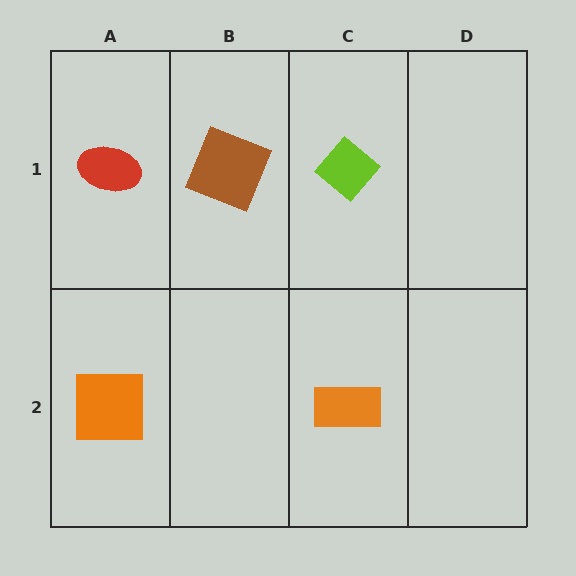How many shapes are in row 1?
3 shapes.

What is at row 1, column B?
A brown square.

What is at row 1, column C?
A lime diamond.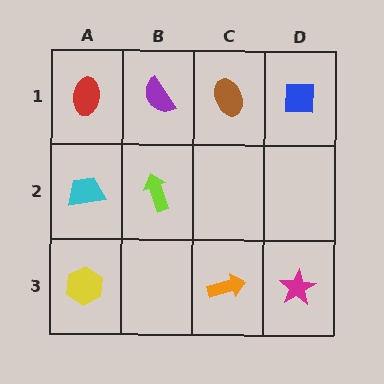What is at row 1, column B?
A purple semicircle.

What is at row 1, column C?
A brown ellipse.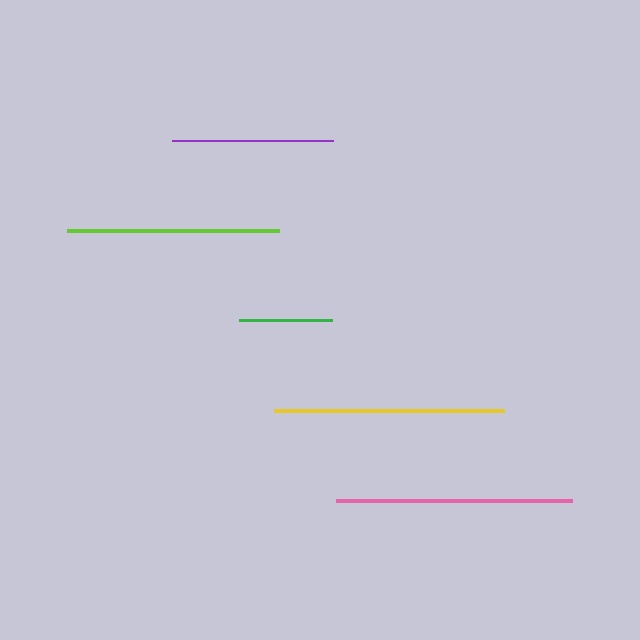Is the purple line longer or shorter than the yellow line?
The yellow line is longer than the purple line.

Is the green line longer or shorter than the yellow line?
The yellow line is longer than the green line.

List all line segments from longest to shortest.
From longest to shortest: pink, yellow, lime, purple, green.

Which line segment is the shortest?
The green line is the shortest at approximately 92 pixels.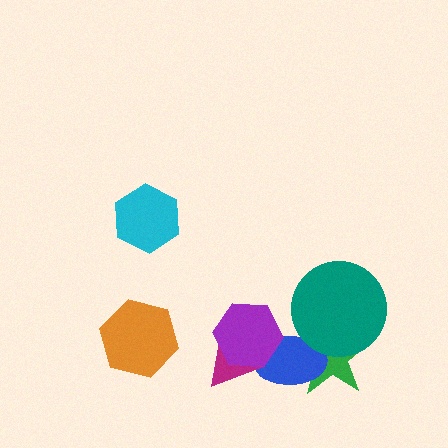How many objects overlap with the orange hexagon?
0 objects overlap with the orange hexagon.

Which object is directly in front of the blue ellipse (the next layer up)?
The teal circle is directly in front of the blue ellipse.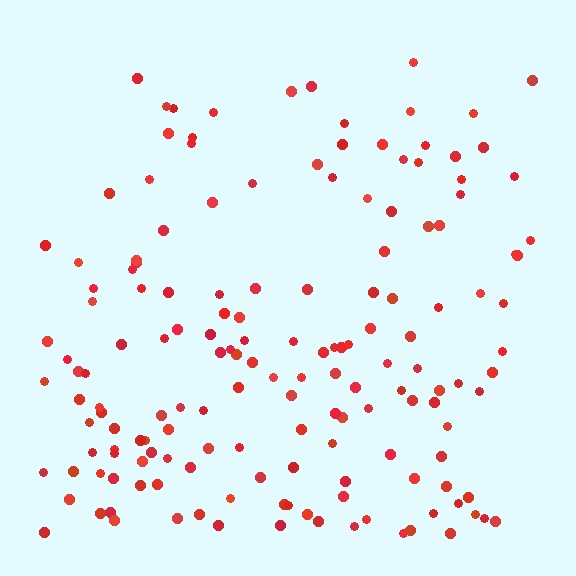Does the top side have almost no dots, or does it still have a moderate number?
Still a moderate number, just noticeably fewer than the bottom.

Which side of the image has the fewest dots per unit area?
The top.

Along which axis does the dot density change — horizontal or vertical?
Vertical.